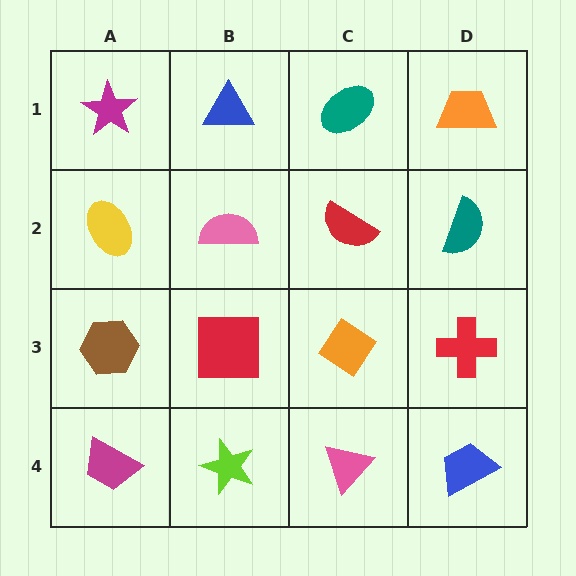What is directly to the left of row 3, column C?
A red square.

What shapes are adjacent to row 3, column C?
A red semicircle (row 2, column C), a pink triangle (row 4, column C), a red square (row 3, column B), a red cross (row 3, column D).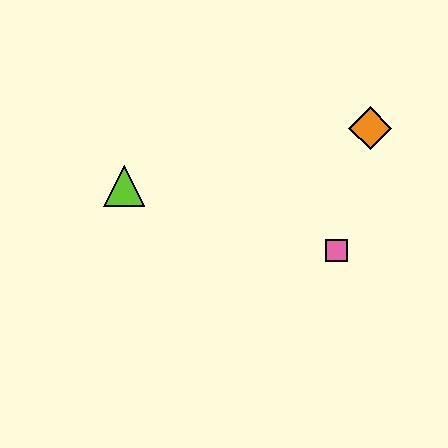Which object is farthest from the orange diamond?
The lime triangle is farthest from the orange diamond.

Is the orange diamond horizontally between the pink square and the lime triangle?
No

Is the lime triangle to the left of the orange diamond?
Yes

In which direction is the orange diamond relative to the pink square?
The orange diamond is above the pink square.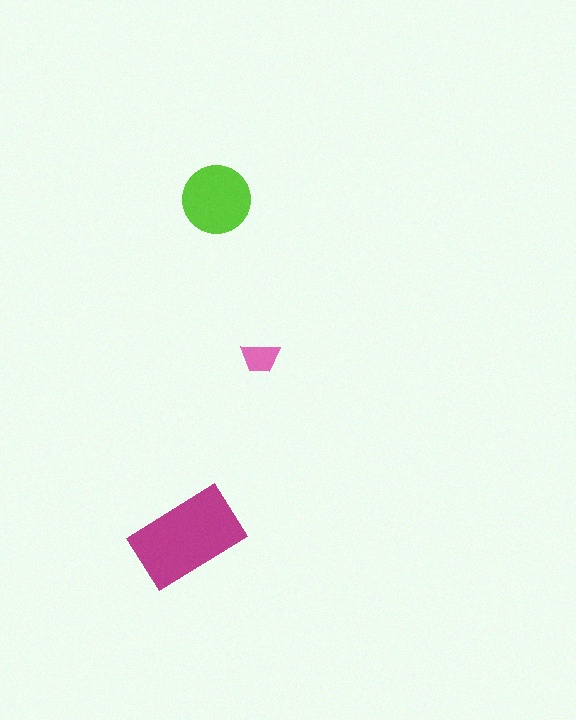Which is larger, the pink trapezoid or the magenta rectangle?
The magenta rectangle.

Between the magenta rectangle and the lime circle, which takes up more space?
The magenta rectangle.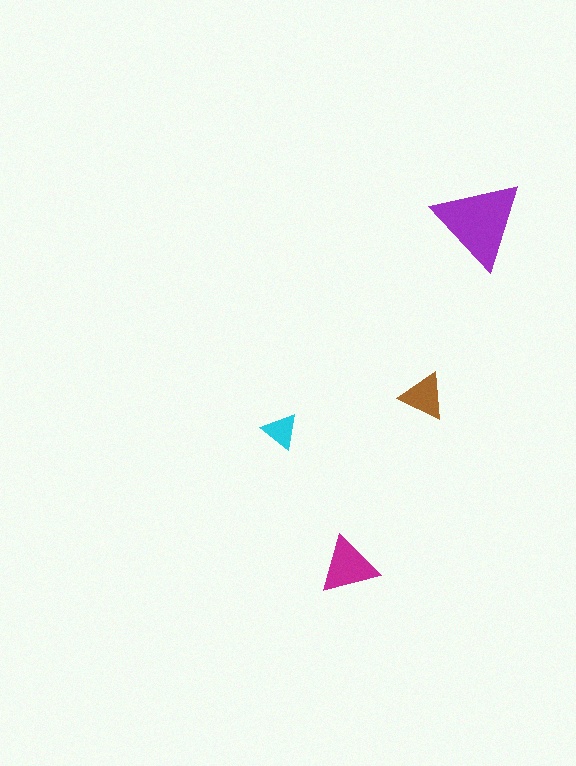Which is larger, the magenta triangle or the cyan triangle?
The magenta one.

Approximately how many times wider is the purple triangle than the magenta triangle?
About 1.5 times wider.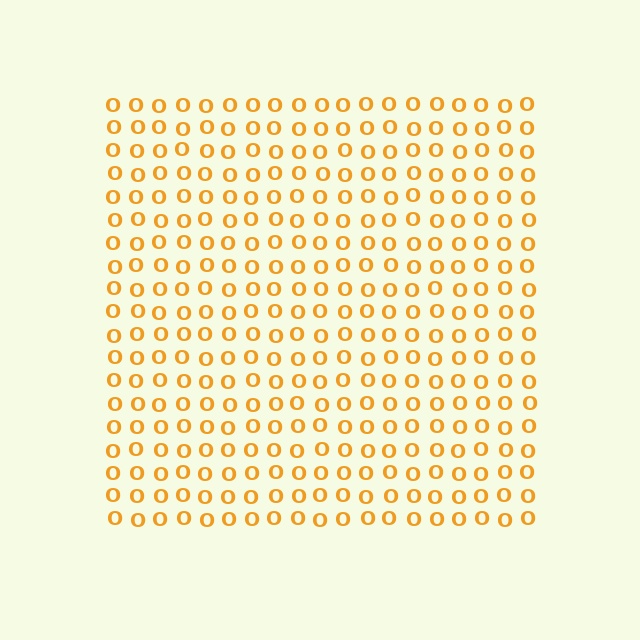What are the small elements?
The small elements are letter O's.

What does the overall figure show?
The overall figure shows a square.